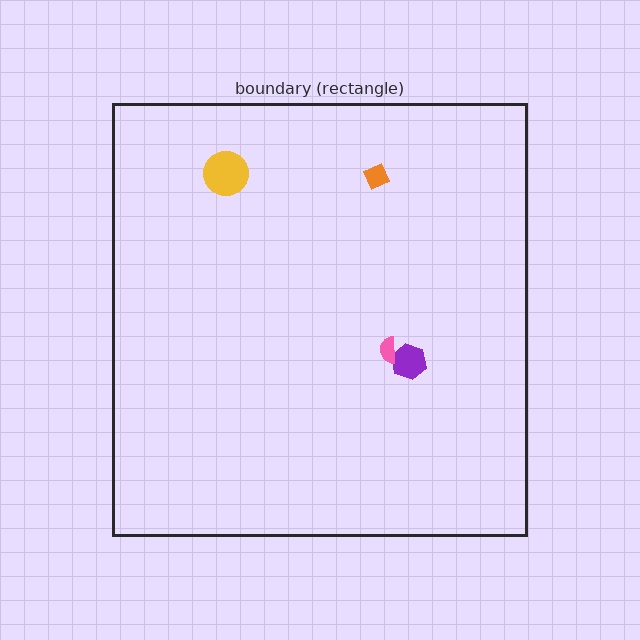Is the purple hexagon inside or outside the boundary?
Inside.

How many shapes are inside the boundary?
4 inside, 0 outside.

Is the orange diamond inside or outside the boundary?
Inside.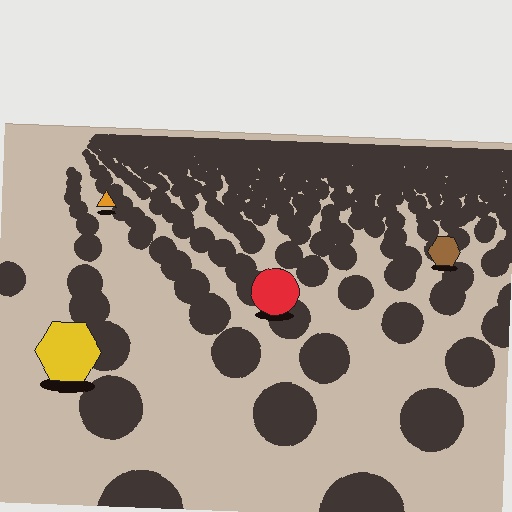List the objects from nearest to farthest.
From nearest to farthest: the yellow hexagon, the red circle, the brown hexagon, the orange triangle.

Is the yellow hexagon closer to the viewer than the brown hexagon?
Yes. The yellow hexagon is closer — you can tell from the texture gradient: the ground texture is coarser near it.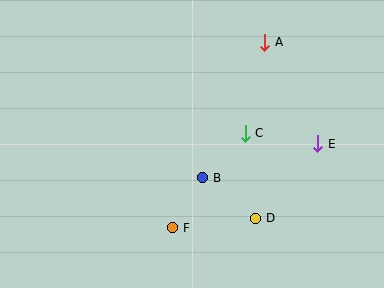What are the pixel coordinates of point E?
Point E is at (318, 144).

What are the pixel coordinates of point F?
Point F is at (173, 228).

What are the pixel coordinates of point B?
Point B is at (203, 178).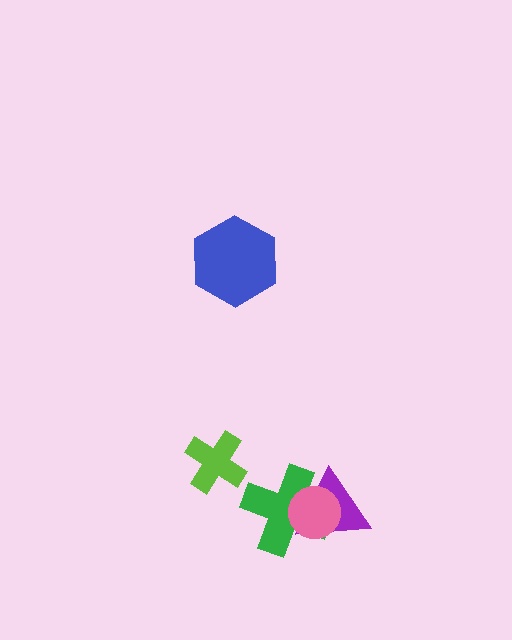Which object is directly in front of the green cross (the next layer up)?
The purple triangle is directly in front of the green cross.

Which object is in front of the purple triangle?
The pink circle is in front of the purple triangle.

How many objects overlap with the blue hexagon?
0 objects overlap with the blue hexagon.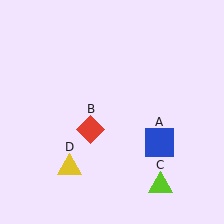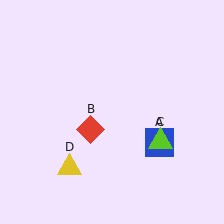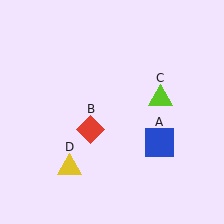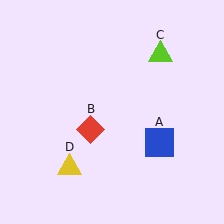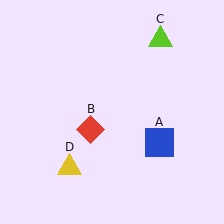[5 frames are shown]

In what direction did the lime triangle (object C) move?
The lime triangle (object C) moved up.